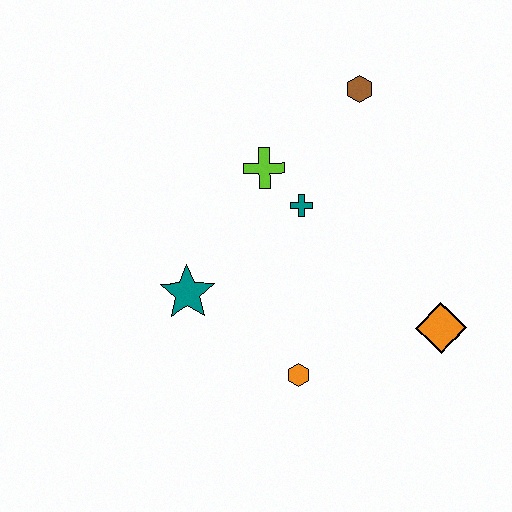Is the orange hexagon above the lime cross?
No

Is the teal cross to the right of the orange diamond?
No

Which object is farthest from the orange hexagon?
The brown hexagon is farthest from the orange hexagon.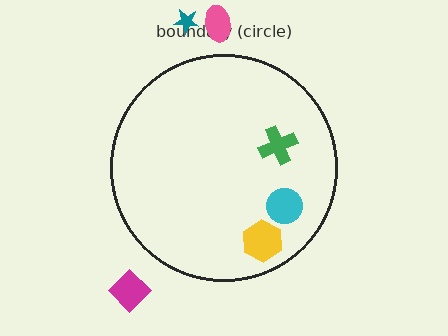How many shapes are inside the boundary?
3 inside, 3 outside.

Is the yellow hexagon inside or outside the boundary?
Inside.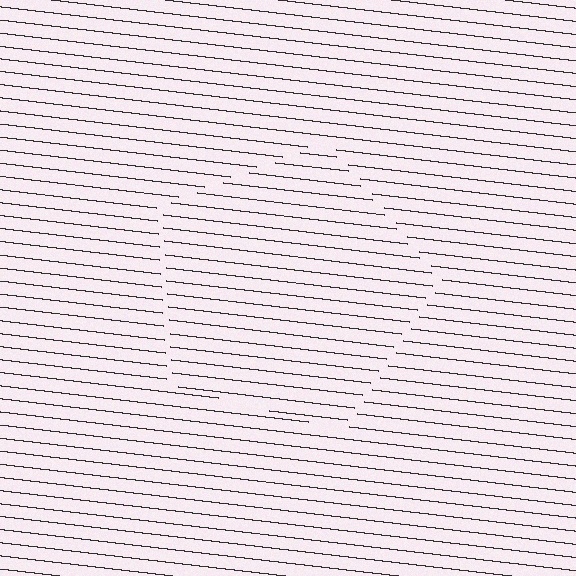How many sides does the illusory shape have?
5 sides — the line-ends trace a pentagon.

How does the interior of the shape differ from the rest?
The interior of the shape contains the same grating, shifted by half a period — the contour is defined by the phase discontinuity where line-ends from the inner and outer gratings abut.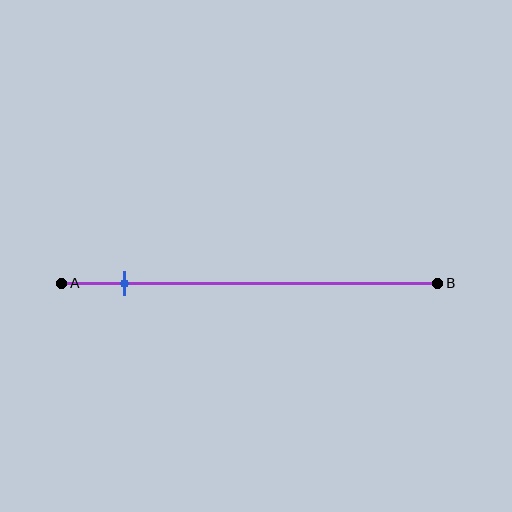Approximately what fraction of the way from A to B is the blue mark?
The blue mark is approximately 15% of the way from A to B.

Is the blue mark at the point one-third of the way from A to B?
No, the mark is at about 15% from A, not at the 33% one-third point.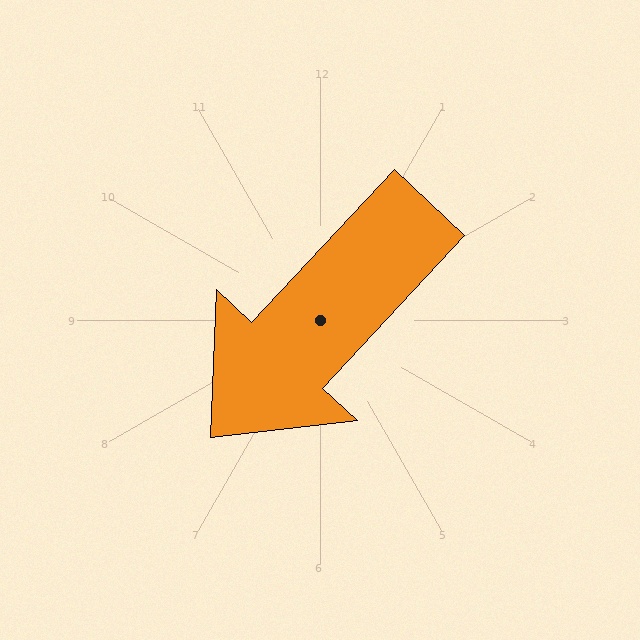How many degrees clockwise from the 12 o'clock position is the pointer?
Approximately 223 degrees.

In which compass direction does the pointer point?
Southwest.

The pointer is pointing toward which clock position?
Roughly 7 o'clock.